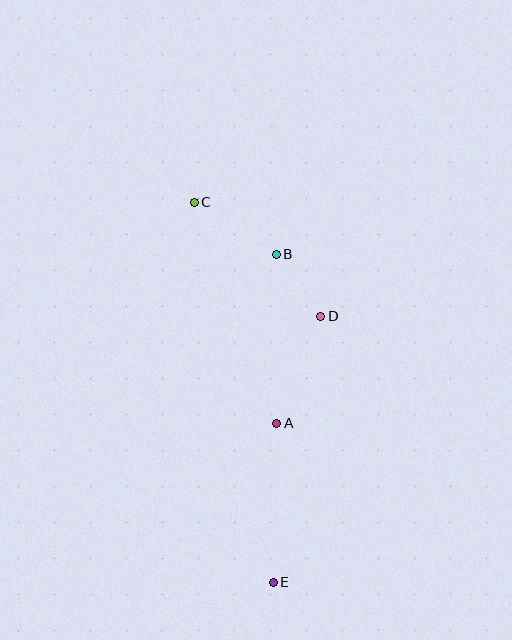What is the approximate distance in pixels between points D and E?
The distance between D and E is approximately 270 pixels.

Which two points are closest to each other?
Points B and D are closest to each other.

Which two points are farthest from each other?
Points C and E are farthest from each other.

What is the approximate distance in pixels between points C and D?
The distance between C and D is approximately 170 pixels.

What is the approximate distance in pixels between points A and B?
The distance between A and B is approximately 169 pixels.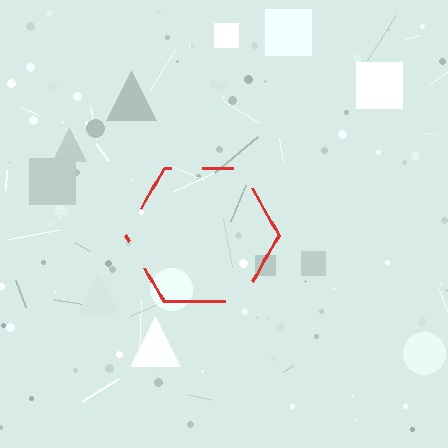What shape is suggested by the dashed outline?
The dashed outline suggests a hexagon.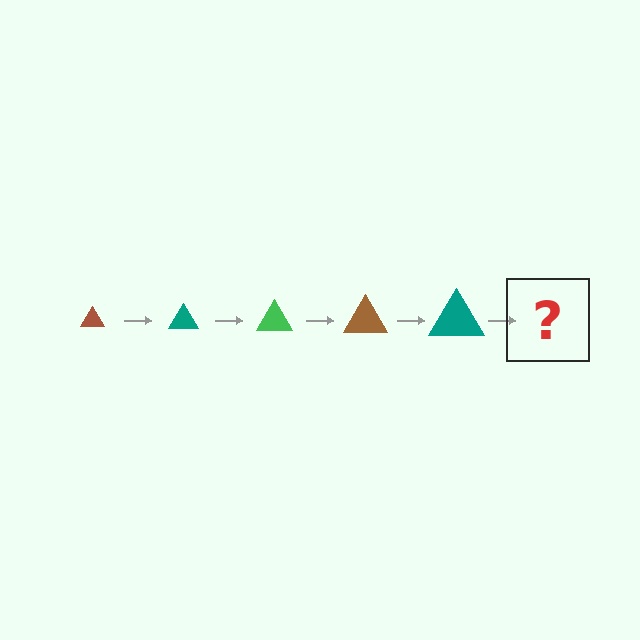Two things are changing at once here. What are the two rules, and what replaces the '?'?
The two rules are that the triangle grows larger each step and the color cycles through brown, teal, and green. The '?' should be a green triangle, larger than the previous one.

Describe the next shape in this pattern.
It should be a green triangle, larger than the previous one.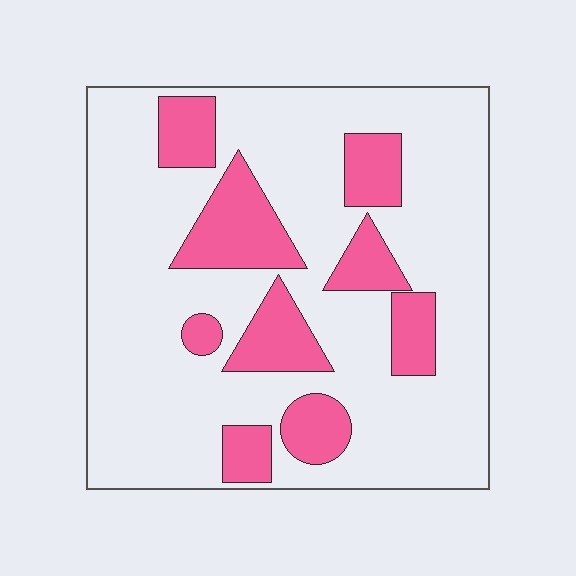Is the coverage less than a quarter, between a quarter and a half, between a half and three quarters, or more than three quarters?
Less than a quarter.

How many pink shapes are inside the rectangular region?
9.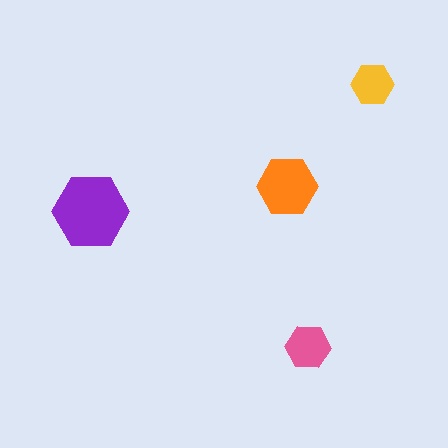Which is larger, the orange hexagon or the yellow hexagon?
The orange one.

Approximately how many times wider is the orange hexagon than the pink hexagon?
About 1.5 times wider.